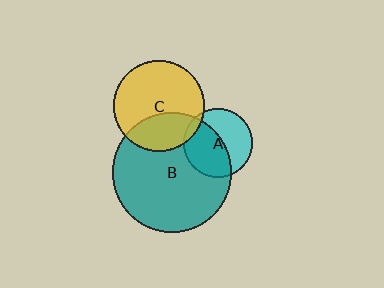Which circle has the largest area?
Circle B (teal).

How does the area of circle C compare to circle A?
Approximately 1.7 times.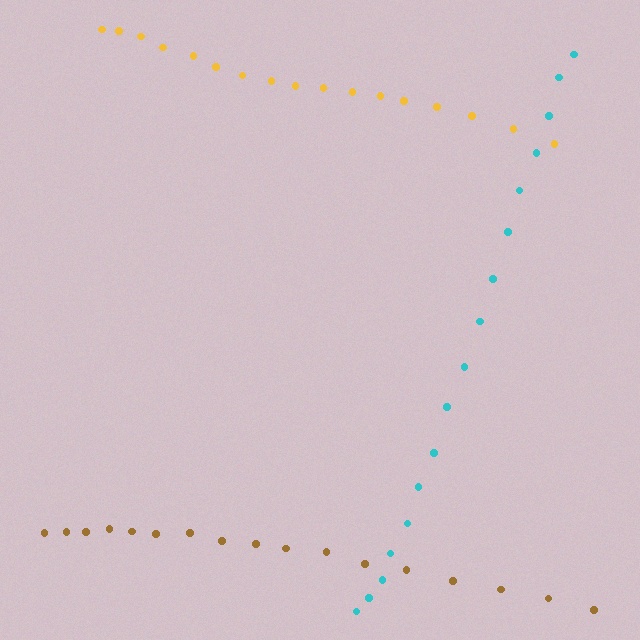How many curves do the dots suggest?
There are 3 distinct paths.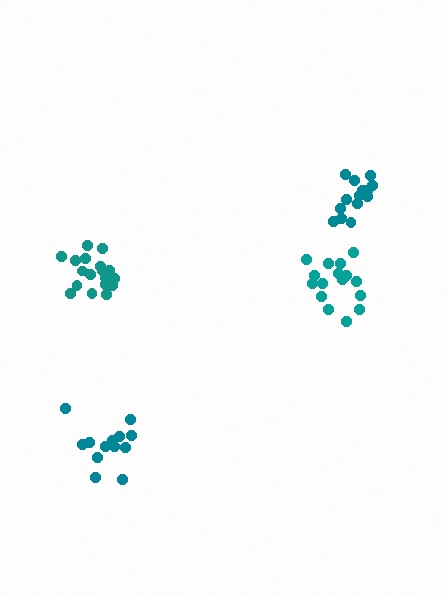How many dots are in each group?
Group 1: 18 dots, Group 2: 14 dots, Group 3: 16 dots, Group 4: 14 dots (62 total).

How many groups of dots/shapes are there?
There are 4 groups.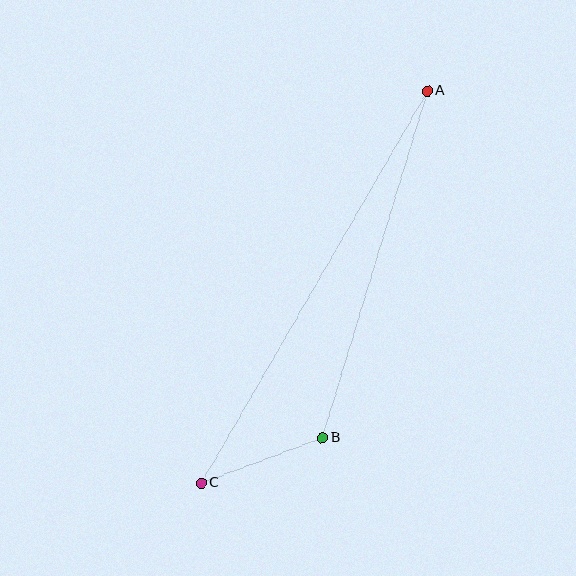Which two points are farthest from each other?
Points A and C are farthest from each other.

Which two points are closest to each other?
Points B and C are closest to each other.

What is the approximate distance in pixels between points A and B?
The distance between A and B is approximately 362 pixels.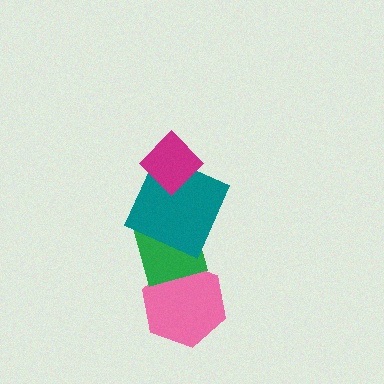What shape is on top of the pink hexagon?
The green diamond is on top of the pink hexagon.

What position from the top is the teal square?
The teal square is 2nd from the top.